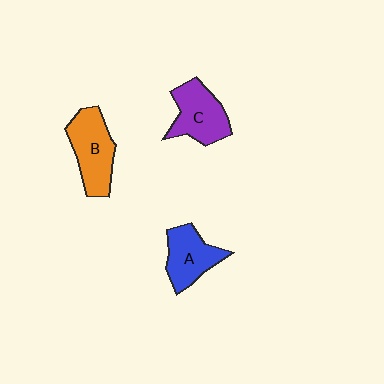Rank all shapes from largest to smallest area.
From largest to smallest: B (orange), C (purple), A (blue).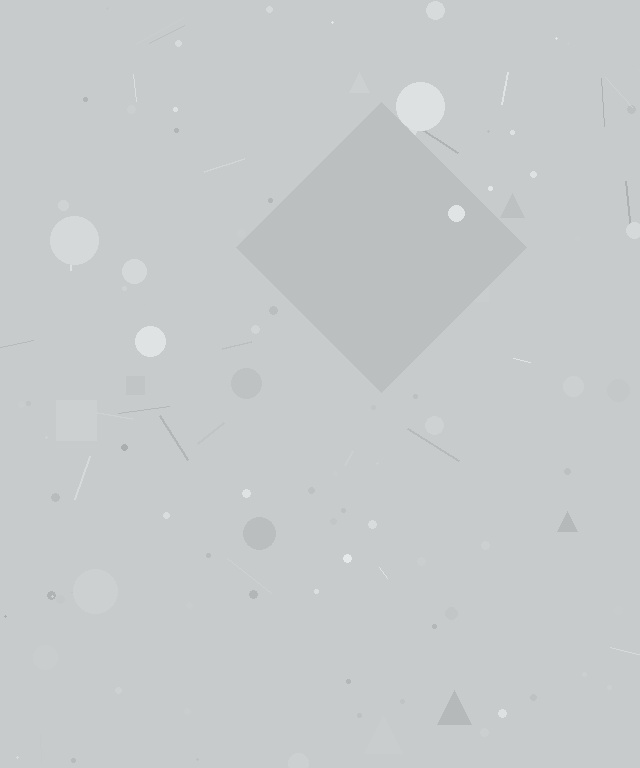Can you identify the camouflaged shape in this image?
The camouflaged shape is a diamond.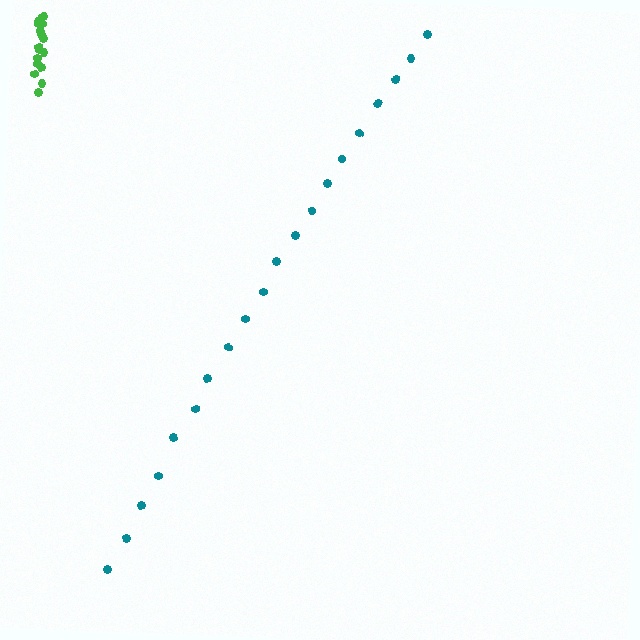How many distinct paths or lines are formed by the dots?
There are 2 distinct paths.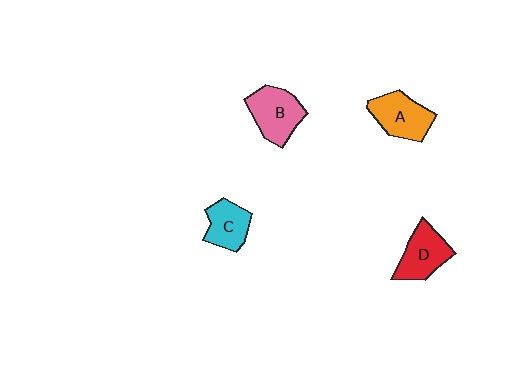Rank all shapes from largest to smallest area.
From largest to smallest: B (pink), A (orange), D (red), C (cyan).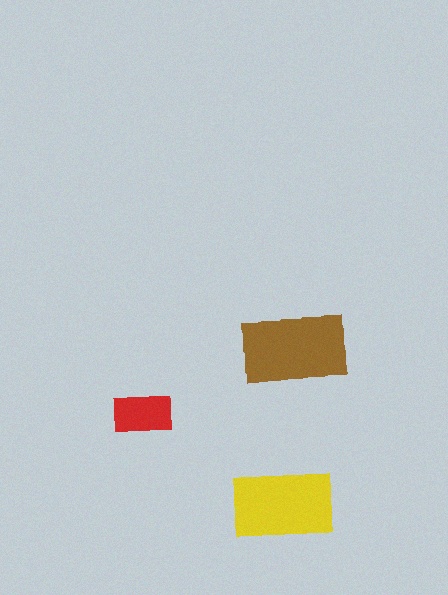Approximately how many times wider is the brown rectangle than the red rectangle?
About 2 times wider.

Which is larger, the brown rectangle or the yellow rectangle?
The brown one.